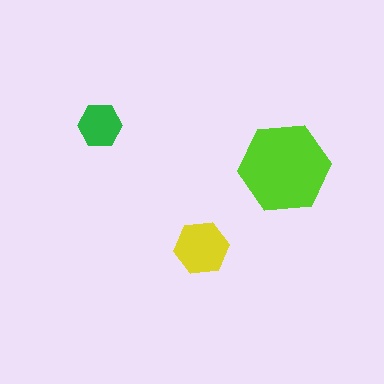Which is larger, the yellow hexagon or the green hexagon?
The yellow one.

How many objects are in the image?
There are 3 objects in the image.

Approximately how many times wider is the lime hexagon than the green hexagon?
About 2 times wider.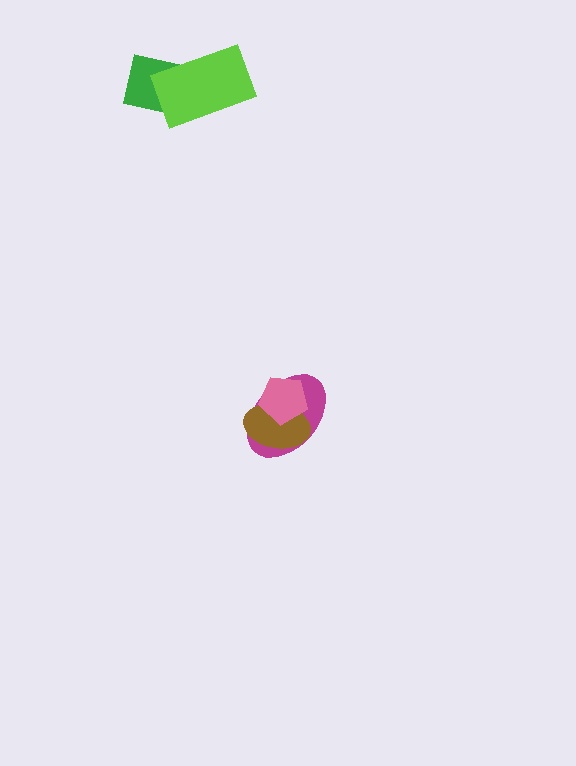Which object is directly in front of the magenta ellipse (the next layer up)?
The brown ellipse is directly in front of the magenta ellipse.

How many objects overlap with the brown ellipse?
2 objects overlap with the brown ellipse.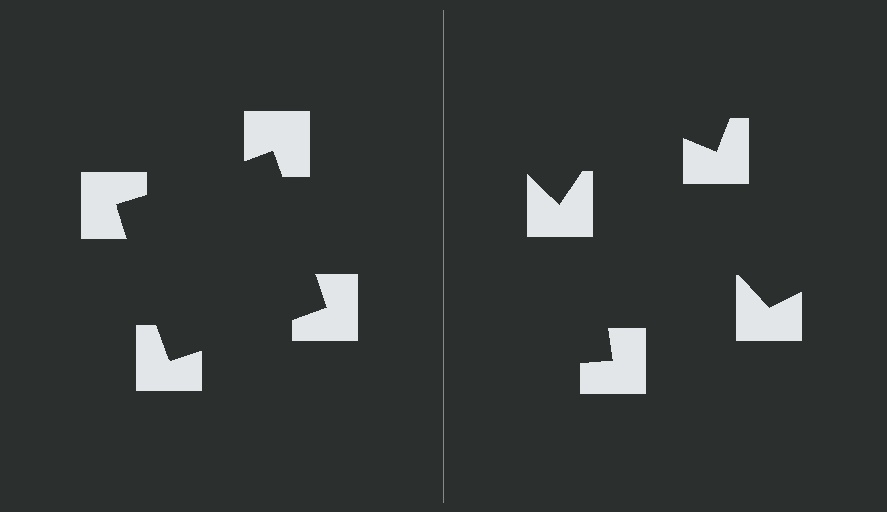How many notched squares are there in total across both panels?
8 — 4 on each side.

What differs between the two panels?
The notched squares are positioned identically on both sides; only the wedge orientations differ. On the left they align to a square; on the right they are misaligned.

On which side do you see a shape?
An illusory square appears on the left side. On the right side the wedge cuts are rotated, so no coherent shape forms.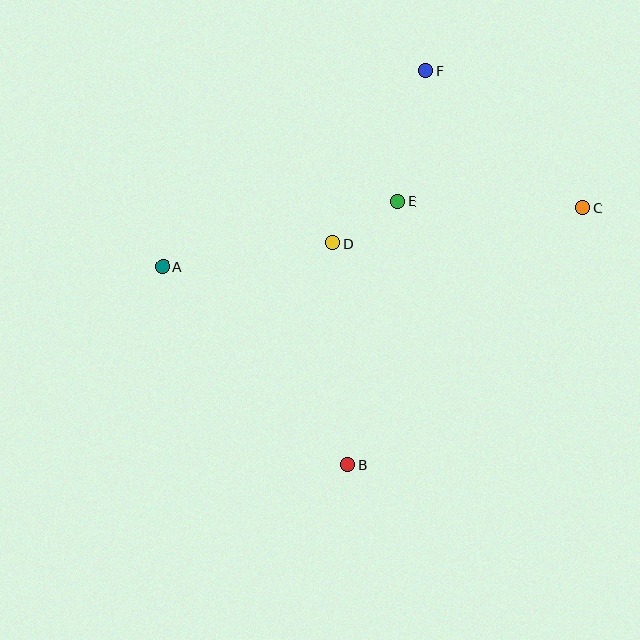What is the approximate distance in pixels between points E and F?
The distance between E and F is approximately 134 pixels.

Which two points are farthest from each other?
Points A and C are farthest from each other.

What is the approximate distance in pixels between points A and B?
The distance between A and B is approximately 271 pixels.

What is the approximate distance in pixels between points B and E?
The distance between B and E is approximately 268 pixels.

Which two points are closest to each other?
Points D and E are closest to each other.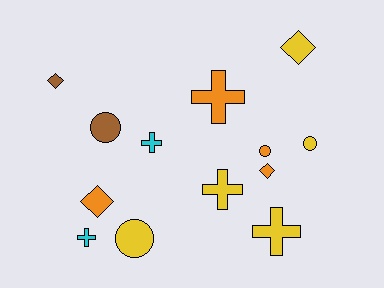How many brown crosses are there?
There are no brown crosses.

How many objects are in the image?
There are 13 objects.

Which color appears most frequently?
Yellow, with 5 objects.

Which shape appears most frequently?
Cross, with 5 objects.